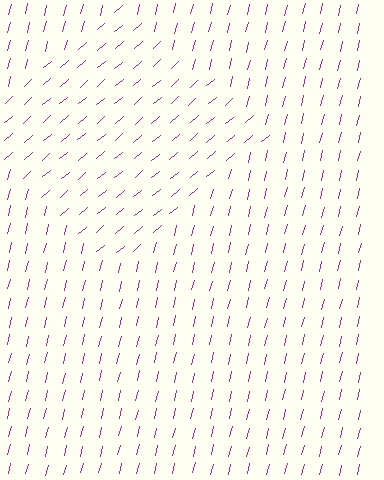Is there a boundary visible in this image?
Yes, there is a texture boundary formed by a change in line orientation.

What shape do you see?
I see a diamond.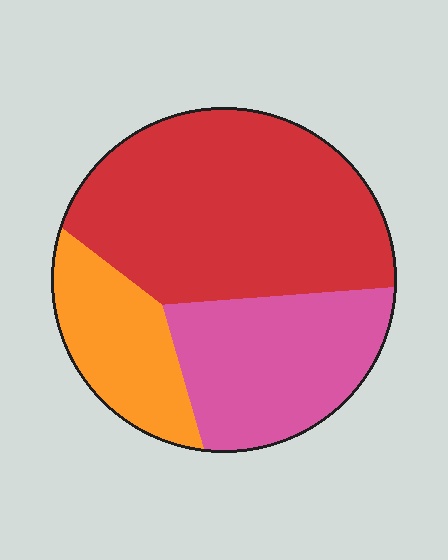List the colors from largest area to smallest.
From largest to smallest: red, pink, orange.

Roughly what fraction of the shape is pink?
Pink takes up between a quarter and a half of the shape.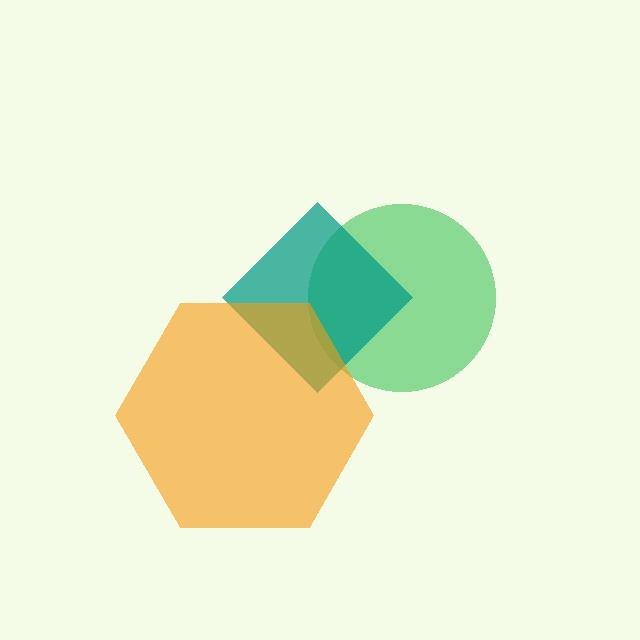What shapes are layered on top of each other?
The layered shapes are: a green circle, a teal diamond, an orange hexagon.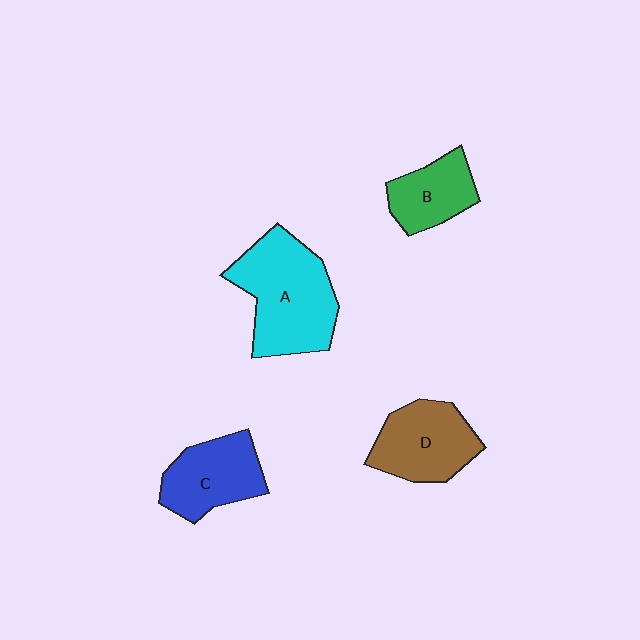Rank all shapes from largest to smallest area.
From largest to smallest: A (cyan), D (brown), C (blue), B (green).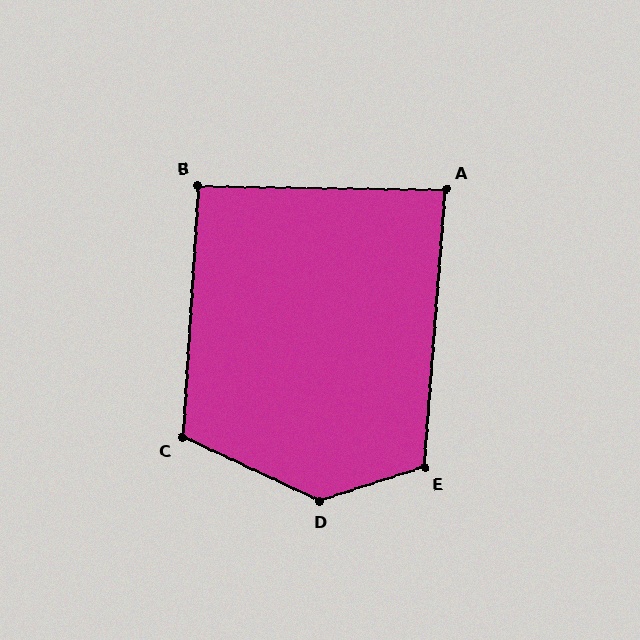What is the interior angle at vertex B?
Approximately 93 degrees (approximately right).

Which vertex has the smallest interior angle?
A, at approximately 87 degrees.